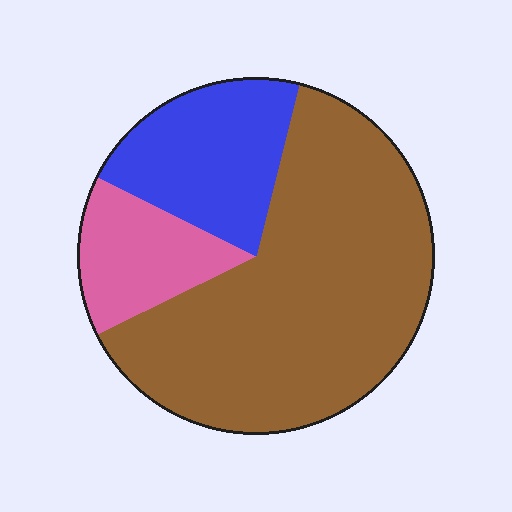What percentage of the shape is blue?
Blue covers roughly 20% of the shape.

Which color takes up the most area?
Brown, at roughly 65%.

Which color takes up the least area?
Pink, at roughly 15%.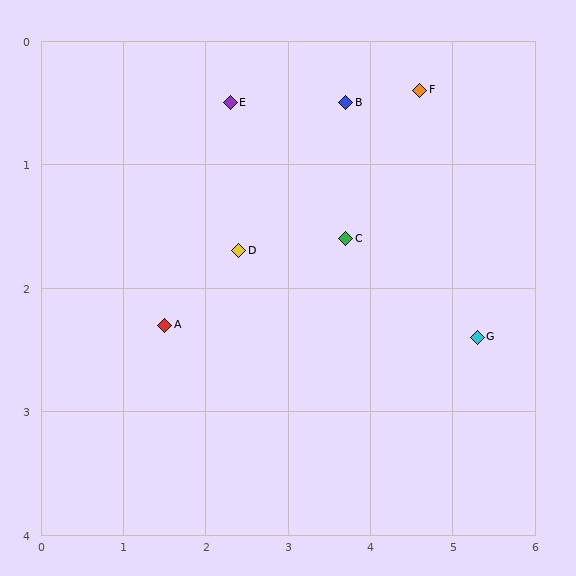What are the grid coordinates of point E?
Point E is at approximately (2.3, 0.5).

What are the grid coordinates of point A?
Point A is at approximately (1.5, 2.3).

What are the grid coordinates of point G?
Point G is at approximately (5.3, 2.4).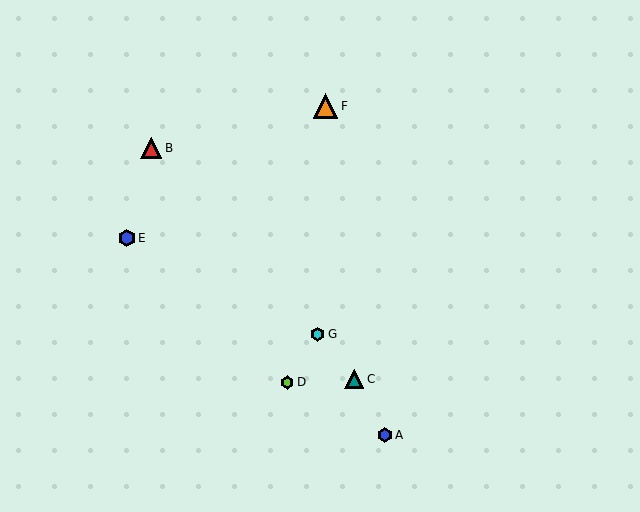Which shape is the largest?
The orange triangle (labeled F) is the largest.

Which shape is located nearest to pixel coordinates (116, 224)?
The blue hexagon (labeled E) at (127, 238) is nearest to that location.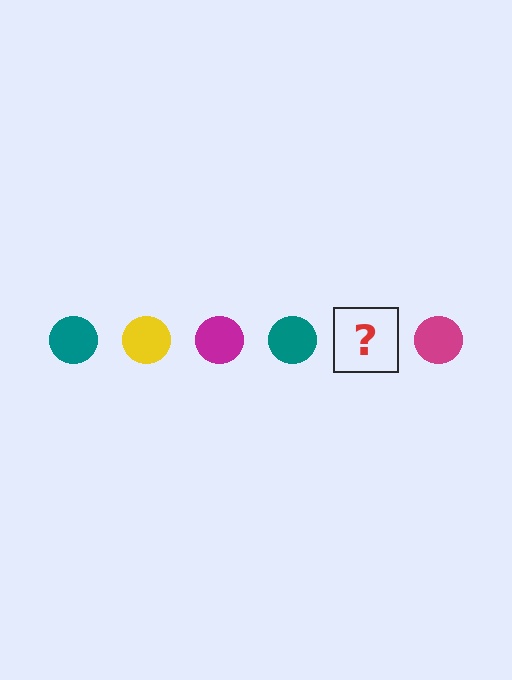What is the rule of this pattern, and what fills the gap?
The rule is that the pattern cycles through teal, yellow, magenta circles. The gap should be filled with a yellow circle.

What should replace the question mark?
The question mark should be replaced with a yellow circle.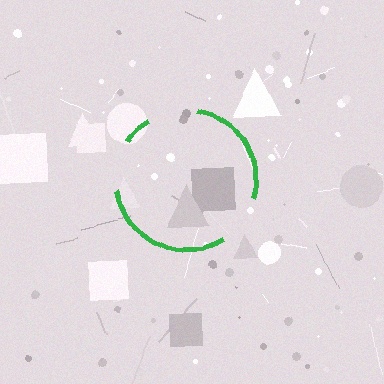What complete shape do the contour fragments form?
The contour fragments form a circle.